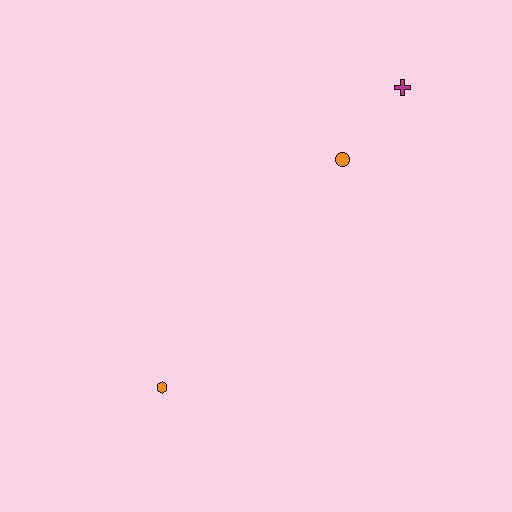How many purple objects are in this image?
There are no purple objects.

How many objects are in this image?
There are 3 objects.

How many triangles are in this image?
There are no triangles.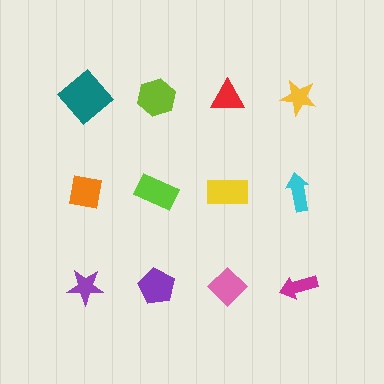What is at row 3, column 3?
A pink diamond.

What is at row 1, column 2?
A lime hexagon.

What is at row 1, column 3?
A red triangle.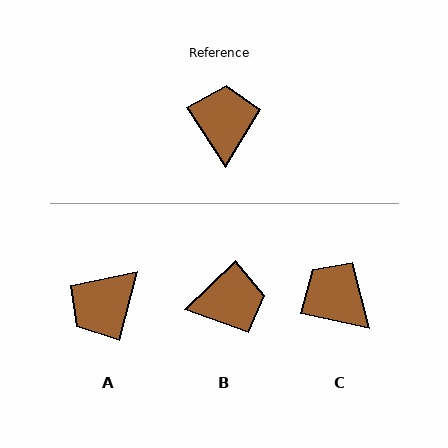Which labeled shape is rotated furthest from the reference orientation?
A, about 133 degrees away.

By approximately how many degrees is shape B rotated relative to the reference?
Approximately 78 degrees clockwise.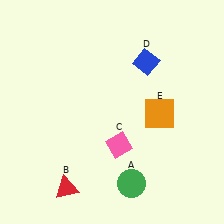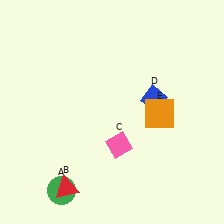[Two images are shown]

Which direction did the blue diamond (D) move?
The blue diamond (D) moved down.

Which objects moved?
The objects that moved are: the green circle (A), the blue diamond (D).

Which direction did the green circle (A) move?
The green circle (A) moved left.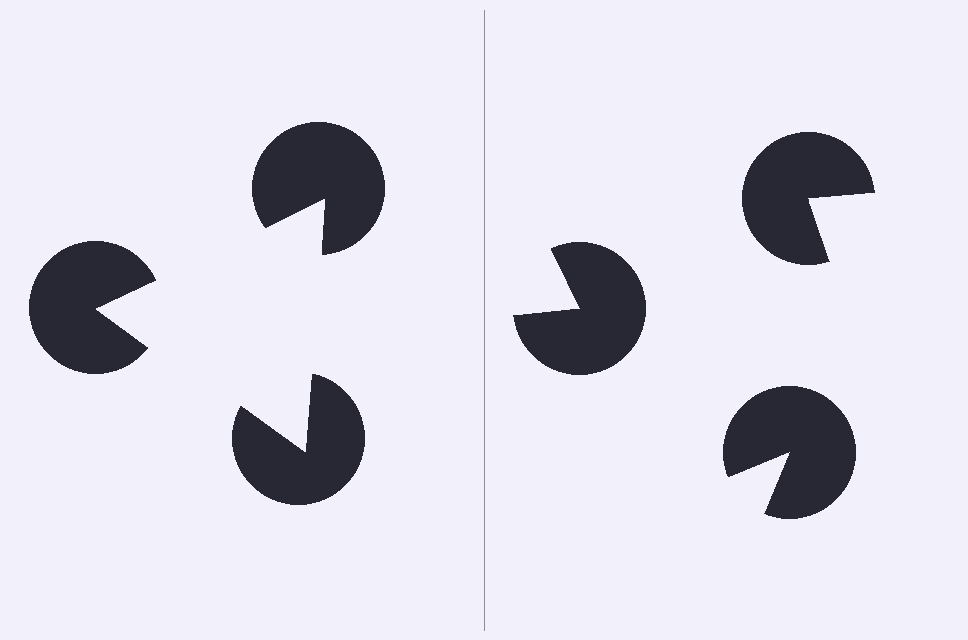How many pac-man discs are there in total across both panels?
6 — 3 on each side.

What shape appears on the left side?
An illusory triangle.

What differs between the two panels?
The pac-man discs are positioned identically on both sides; only the wedge orientations differ. On the left they align to a triangle; on the right they are misaligned.